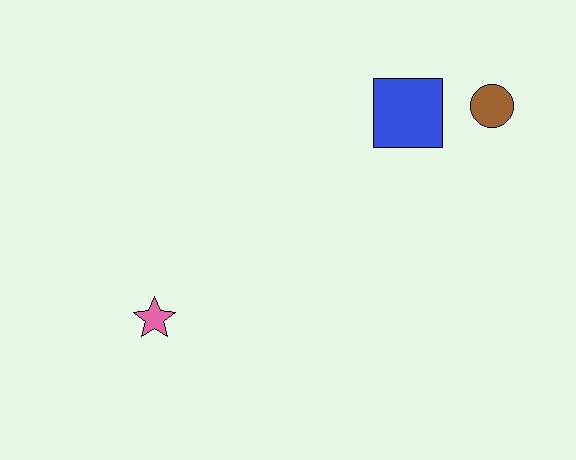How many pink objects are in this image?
There is 1 pink object.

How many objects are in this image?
There are 3 objects.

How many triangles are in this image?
There are no triangles.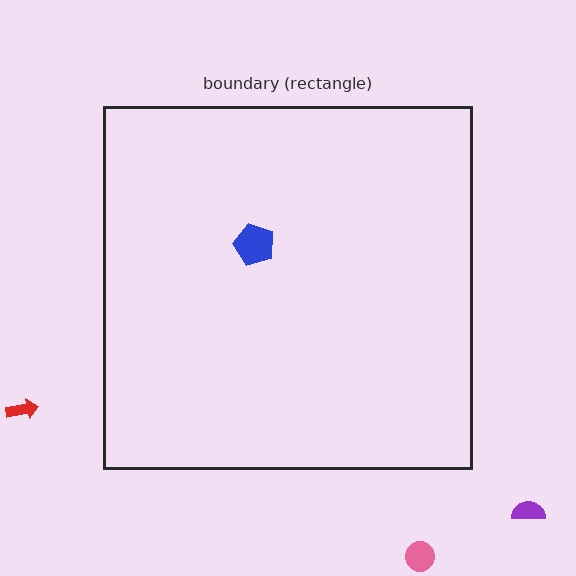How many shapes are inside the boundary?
1 inside, 3 outside.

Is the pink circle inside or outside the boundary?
Outside.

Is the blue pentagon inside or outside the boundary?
Inside.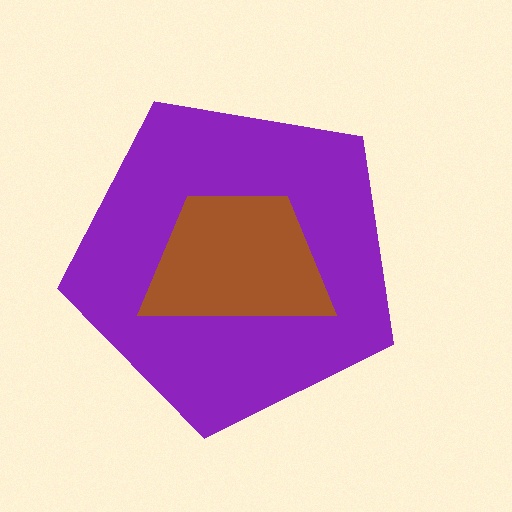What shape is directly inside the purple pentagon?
The brown trapezoid.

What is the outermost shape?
The purple pentagon.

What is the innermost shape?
The brown trapezoid.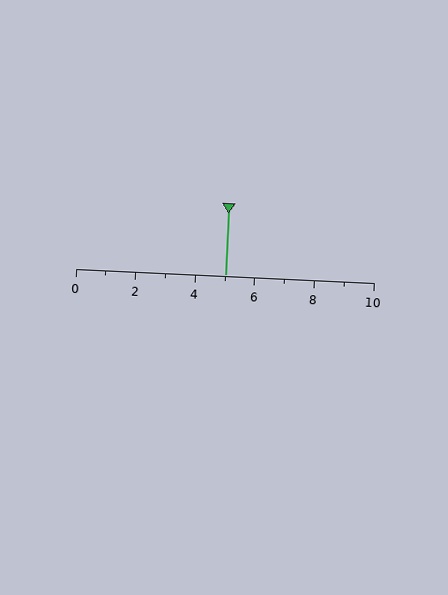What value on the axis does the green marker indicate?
The marker indicates approximately 5.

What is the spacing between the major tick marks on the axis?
The major ticks are spaced 2 apart.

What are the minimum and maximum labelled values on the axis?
The axis runs from 0 to 10.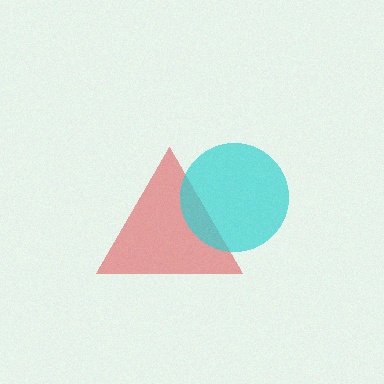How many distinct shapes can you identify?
There are 2 distinct shapes: a red triangle, a cyan circle.